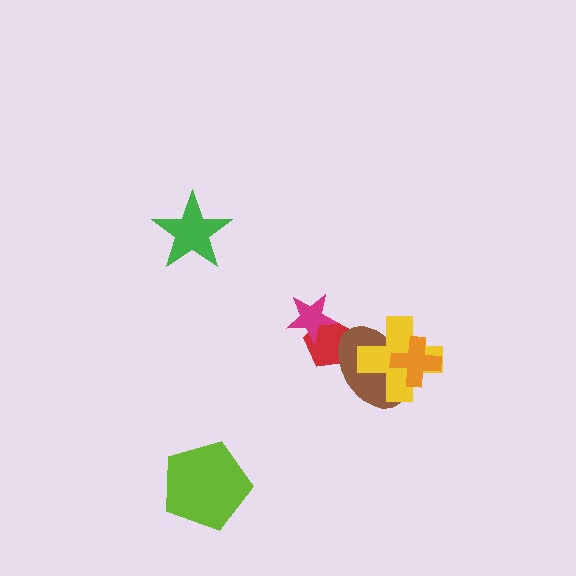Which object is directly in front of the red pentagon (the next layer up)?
The brown ellipse is directly in front of the red pentagon.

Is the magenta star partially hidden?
No, no other shape covers it.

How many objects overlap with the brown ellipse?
3 objects overlap with the brown ellipse.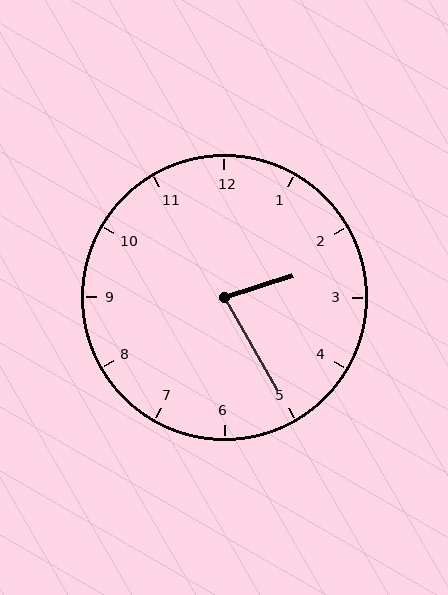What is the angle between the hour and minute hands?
Approximately 78 degrees.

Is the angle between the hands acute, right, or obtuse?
It is acute.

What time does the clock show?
2:25.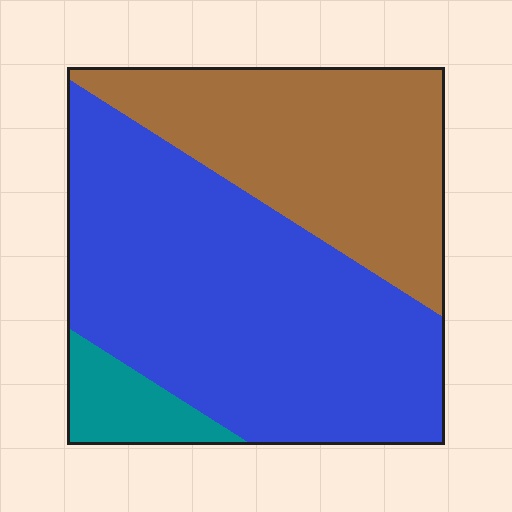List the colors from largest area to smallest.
From largest to smallest: blue, brown, teal.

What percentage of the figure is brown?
Brown covers 35% of the figure.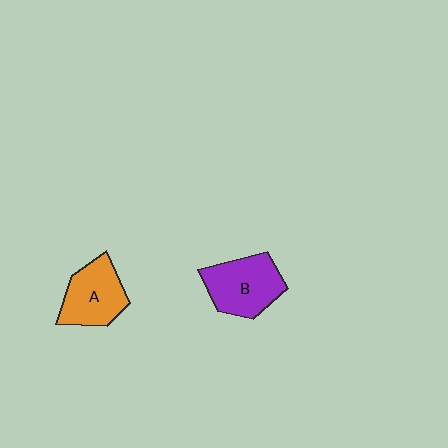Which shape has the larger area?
Shape B (purple).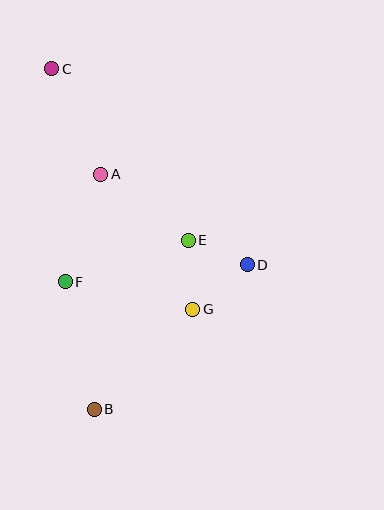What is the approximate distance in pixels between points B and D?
The distance between B and D is approximately 211 pixels.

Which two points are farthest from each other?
Points B and C are farthest from each other.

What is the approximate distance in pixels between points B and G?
The distance between B and G is approximately 140 pixels.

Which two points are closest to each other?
Points D and E are closest to each other.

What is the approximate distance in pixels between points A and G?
The distance between A and G is approximately 164 pixels.